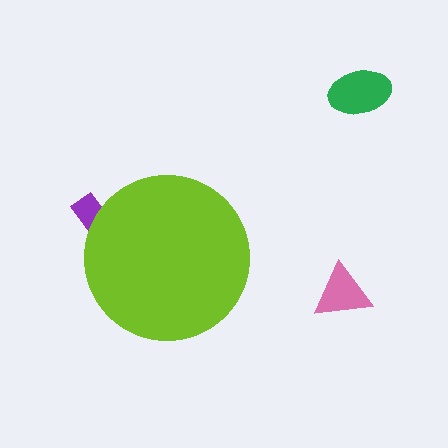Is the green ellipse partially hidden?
No, the green ellipse is fully visible.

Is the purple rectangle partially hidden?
Yes, the purple rectangle is partially hidden behind the lime circle.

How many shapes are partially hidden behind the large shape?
1 shape is partially hidden.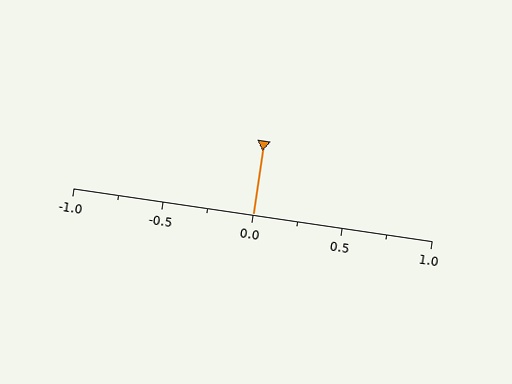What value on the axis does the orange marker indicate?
The marker indicates approximately 0.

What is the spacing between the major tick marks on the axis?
The major ticks are spaced 0.5 apart.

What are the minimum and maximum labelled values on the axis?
The axis runs from -1.0 to 1.0.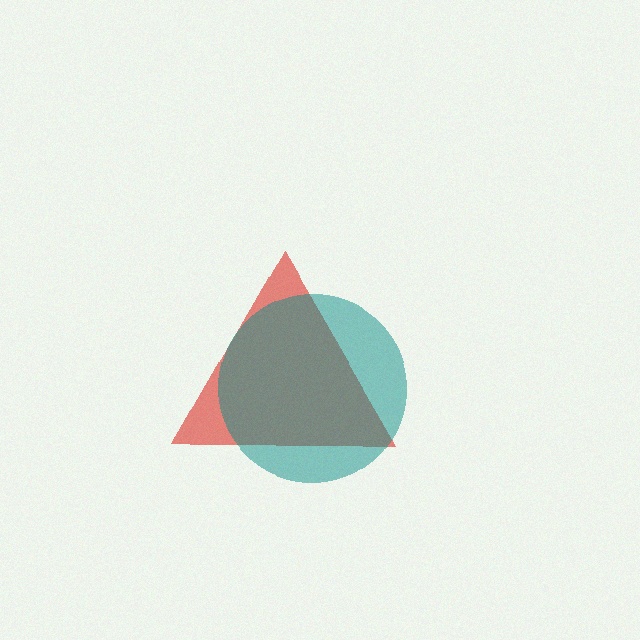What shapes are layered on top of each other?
The layered shapes are: a red triangle, a teal circle.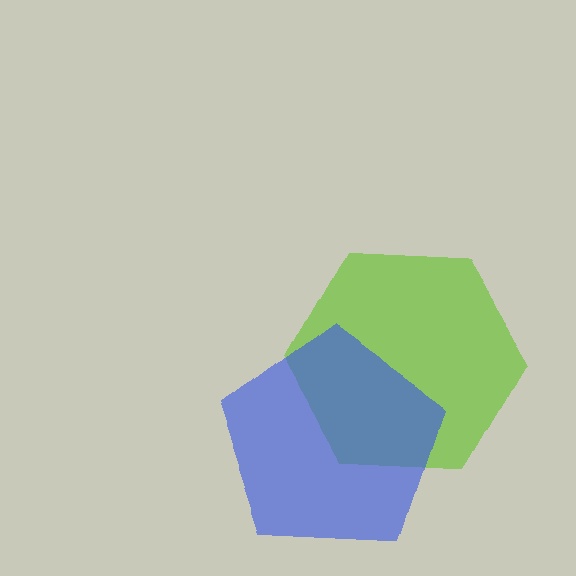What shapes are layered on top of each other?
The layered shapes are: a lime hexagon, a blue pentagon.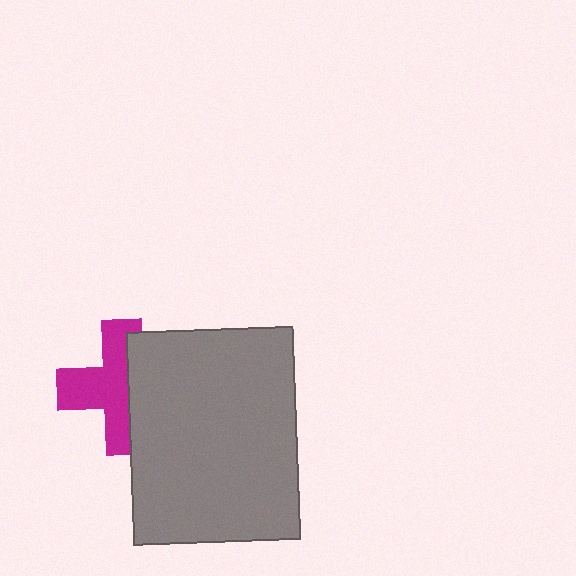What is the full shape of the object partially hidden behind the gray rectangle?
The partially hidden object is a magenta cross.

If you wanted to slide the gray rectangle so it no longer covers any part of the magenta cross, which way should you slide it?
Slide it right — that is the most direct way to separate the two shapes.